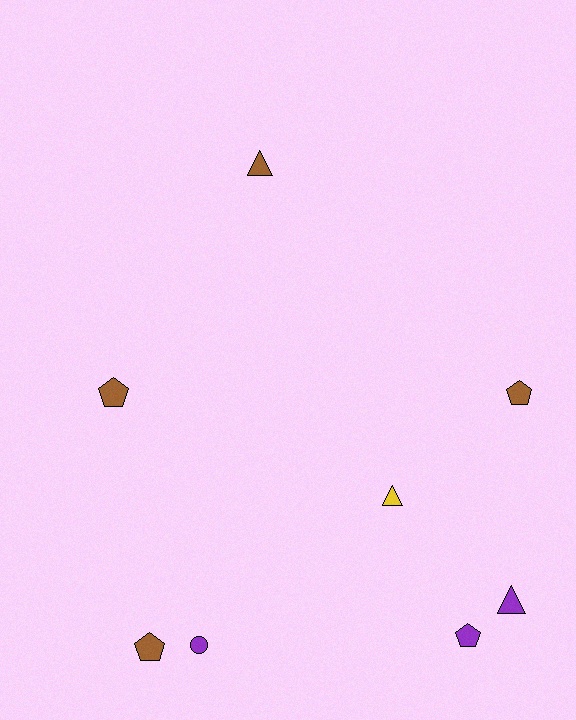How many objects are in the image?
There are 8 objects.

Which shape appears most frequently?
Pentagon, with 4 objects.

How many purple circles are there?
There is 1 purple circle.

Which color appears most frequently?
Brown, with 4 objects.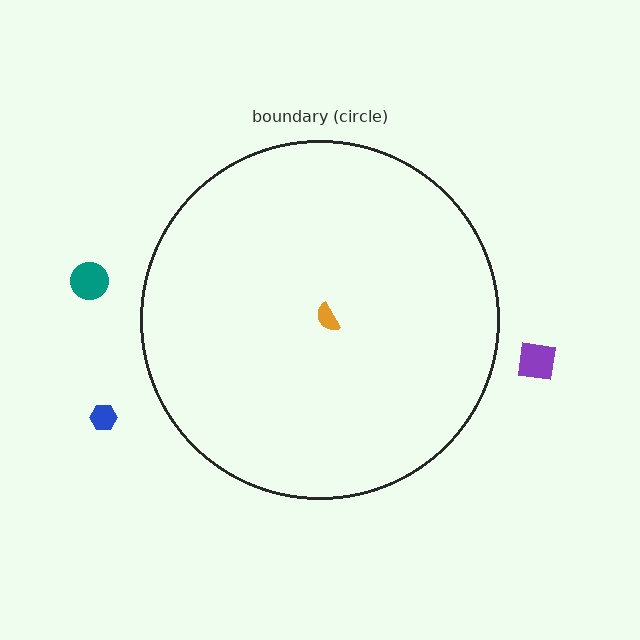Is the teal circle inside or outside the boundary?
Outside.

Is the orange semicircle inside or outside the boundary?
Inside.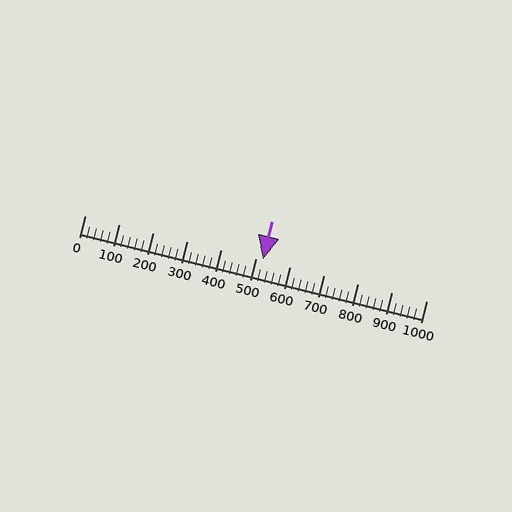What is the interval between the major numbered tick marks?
The major tick marks are spaced 100 units apart.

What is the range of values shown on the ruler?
The ruler shows values from 0 to 1000.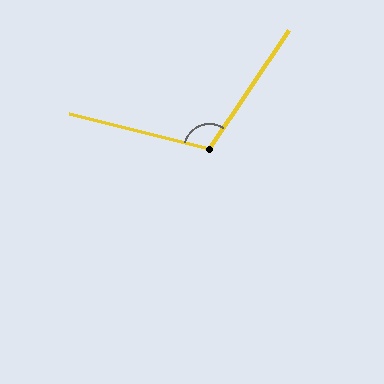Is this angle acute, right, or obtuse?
It is obtuse.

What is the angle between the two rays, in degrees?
Approximately 110 degrees.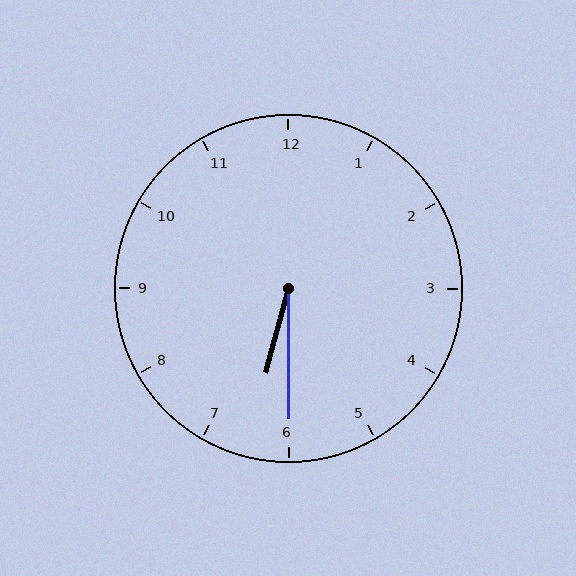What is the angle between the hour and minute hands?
Approximately 15 degrees.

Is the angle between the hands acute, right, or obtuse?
It is acute.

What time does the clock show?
6:30.